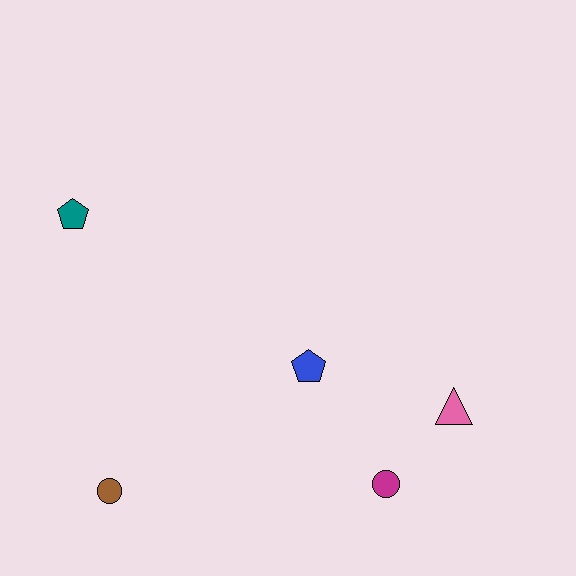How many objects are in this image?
There are 5 objects.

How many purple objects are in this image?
There are no purple objects.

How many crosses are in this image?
There are no crosses.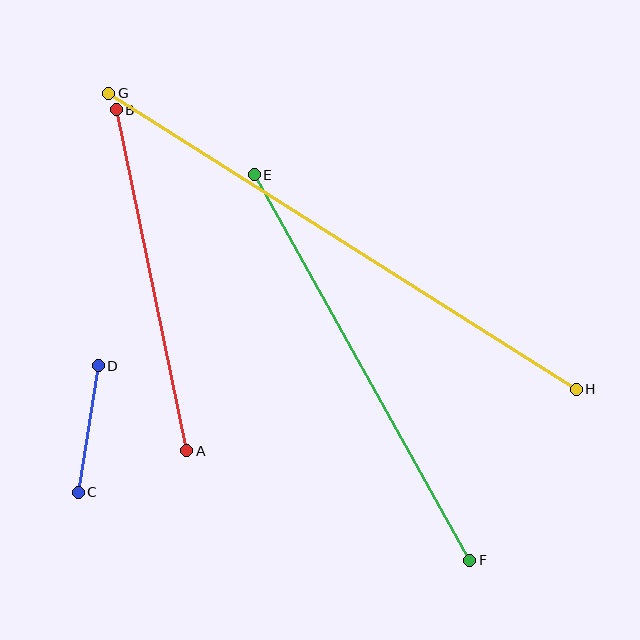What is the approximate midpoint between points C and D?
The midpoint is at approximately (88, 429) pixels.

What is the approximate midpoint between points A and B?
The midpoint is at approximately (152, 280) pixels.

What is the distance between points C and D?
The distance is approximately 128 pixels.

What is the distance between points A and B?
The distance is approximately 349 pixels.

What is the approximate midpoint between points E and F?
The midpoint is at approximately (362, 368) pixels.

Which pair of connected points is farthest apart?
Points G and H are farthest apart.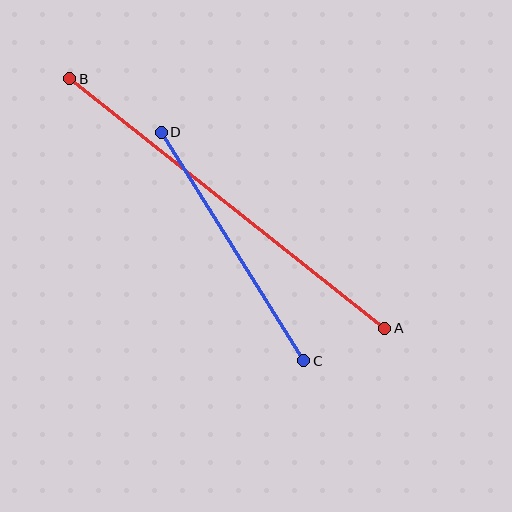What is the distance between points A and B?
The distance is approximately 402 pixels.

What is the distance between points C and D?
The distance is approximately 269 pixels.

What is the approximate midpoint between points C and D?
The midpoint is at approximately (232, 246) pixels.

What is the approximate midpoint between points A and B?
The midpoint is at approximately (227, 203) pixels.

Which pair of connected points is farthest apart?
Points A and B are farthest apart.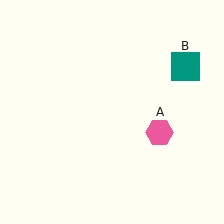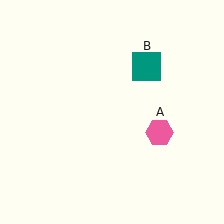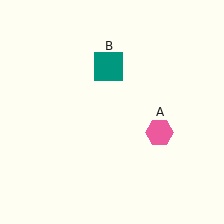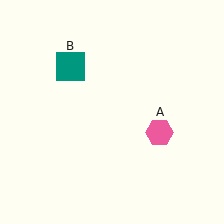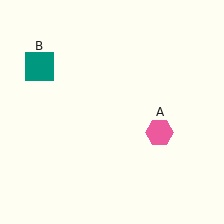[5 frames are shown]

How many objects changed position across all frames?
1 object changed position: teal square (object B).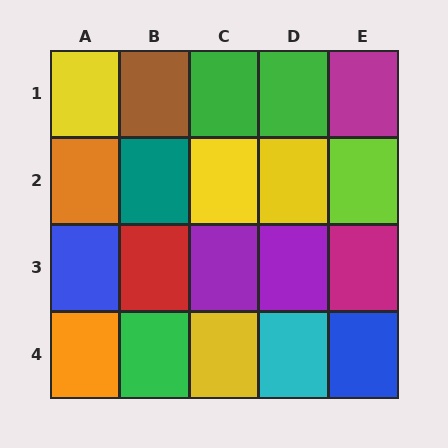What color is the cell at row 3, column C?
Purple.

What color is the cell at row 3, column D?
Purple.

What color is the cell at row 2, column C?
Yellow.